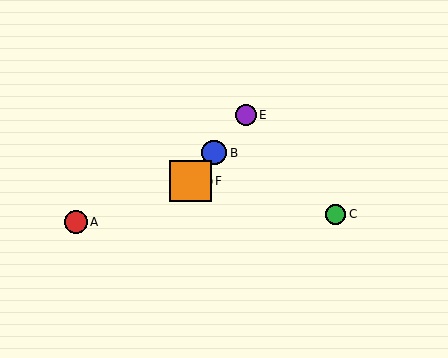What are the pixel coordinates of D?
Object D is at (190, 182).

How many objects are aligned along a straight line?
4 objects (B, D, E, F) are aligned along a straight line.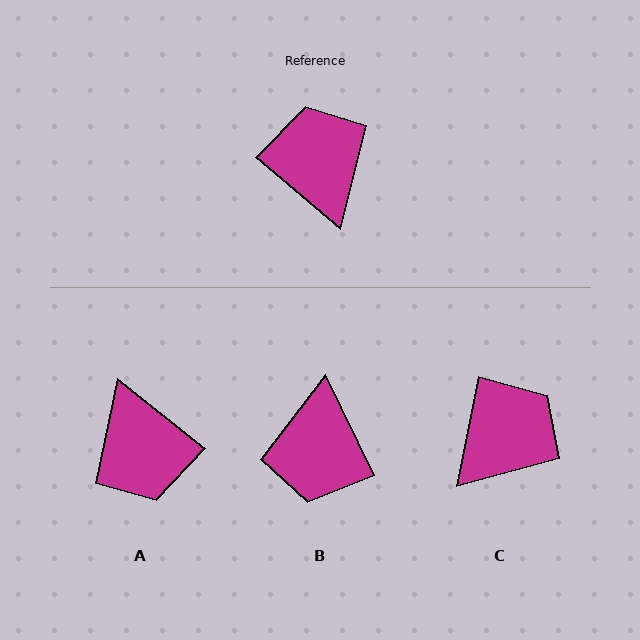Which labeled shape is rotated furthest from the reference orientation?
A, about 178 degrees away.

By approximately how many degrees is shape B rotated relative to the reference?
Approximately 156 degrees counter-clockwise.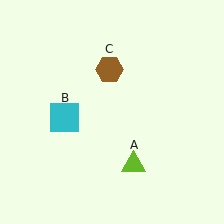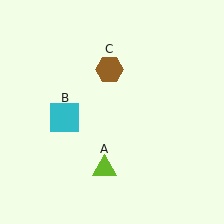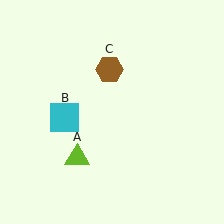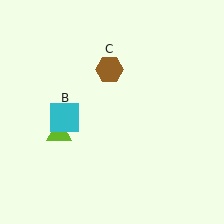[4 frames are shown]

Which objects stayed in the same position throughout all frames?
Cyan square (object B) and brown hexagon (object C) remained stationary.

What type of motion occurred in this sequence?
The lime triangle (object A) rotated clockwise around the center of the scene.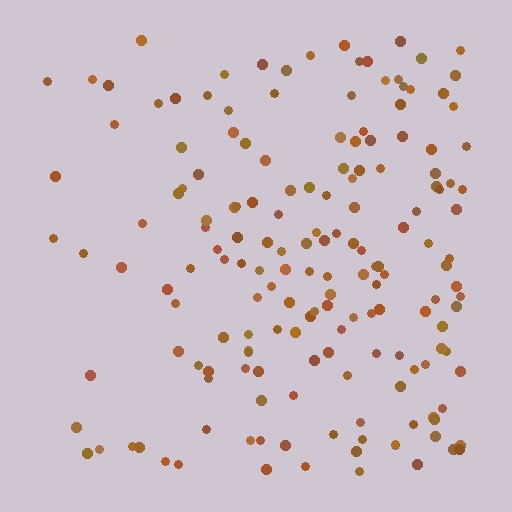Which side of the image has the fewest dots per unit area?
The left.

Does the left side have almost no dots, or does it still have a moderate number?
Still a moderate number, just noticeably fewer than the right.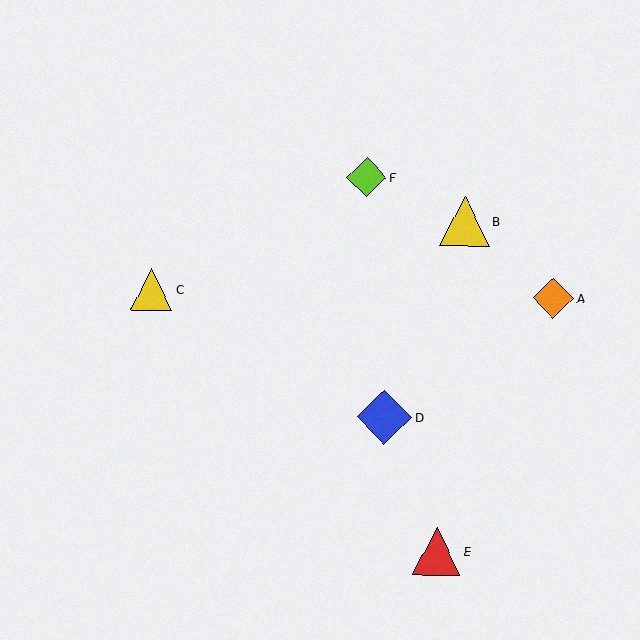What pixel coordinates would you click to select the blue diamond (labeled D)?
Click at (385, 417) to select the blue diamond D.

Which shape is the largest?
The blue diamond (labeled D) is the largest.